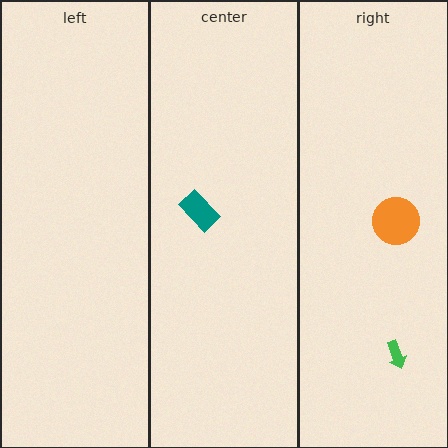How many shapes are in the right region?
2.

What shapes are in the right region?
The green arrow, the orange circle.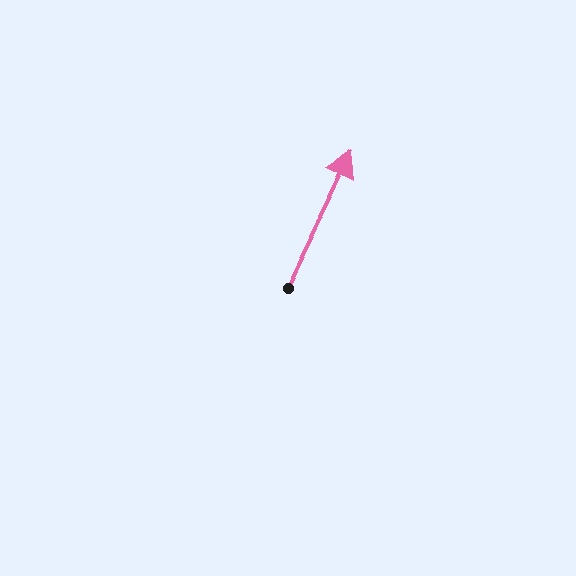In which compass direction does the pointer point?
Northeast.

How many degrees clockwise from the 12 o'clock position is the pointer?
Approximately 27 degrees.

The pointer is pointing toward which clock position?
Roughly 1 o'clock.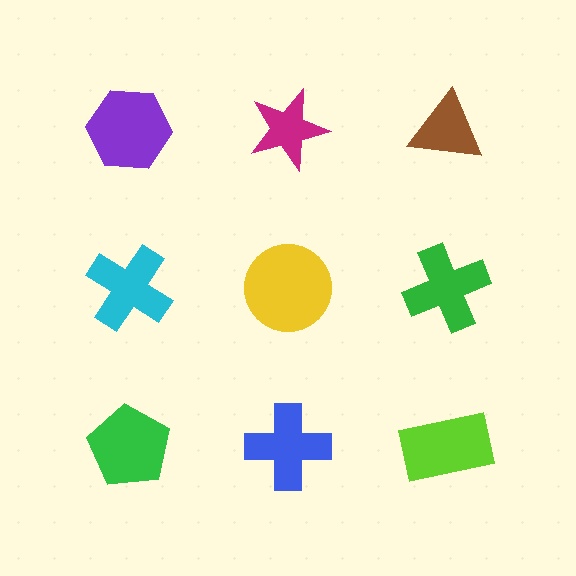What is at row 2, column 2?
A yellow circle.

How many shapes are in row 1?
3 shapes.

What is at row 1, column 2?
A magenta star.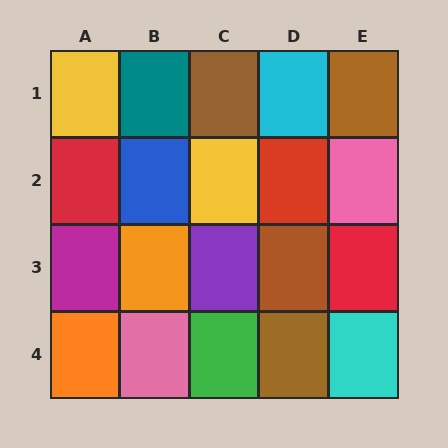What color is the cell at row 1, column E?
Brown.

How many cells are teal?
1 cell is teal.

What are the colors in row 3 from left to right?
Magenta, orange, purple, brown, red.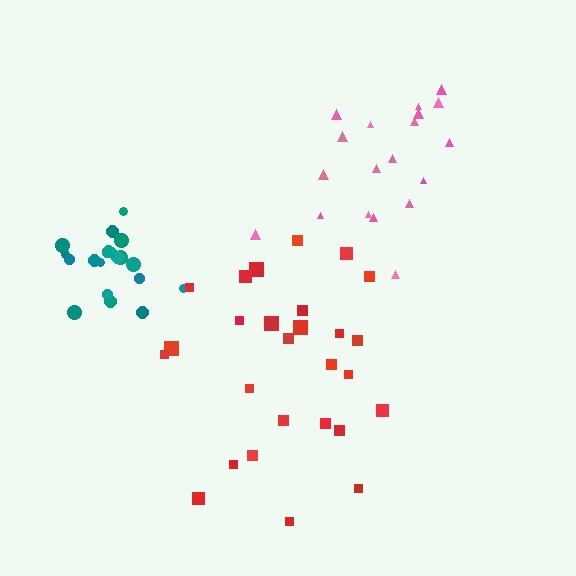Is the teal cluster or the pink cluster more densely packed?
Teal.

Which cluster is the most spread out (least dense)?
Red.